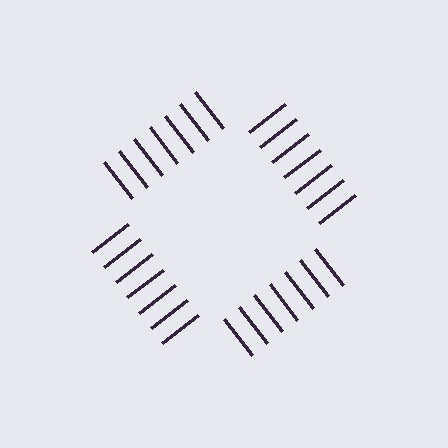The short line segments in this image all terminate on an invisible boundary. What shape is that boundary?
An illusory square — the line segments terminate on its edges but no continuous stroke is drawn.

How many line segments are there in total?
28 — 7 along each of the 4 edges.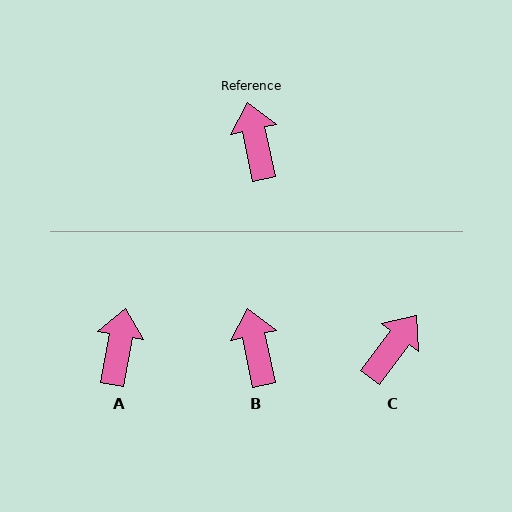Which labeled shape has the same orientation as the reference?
B.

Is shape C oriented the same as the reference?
No, it is off by about 49 degrees.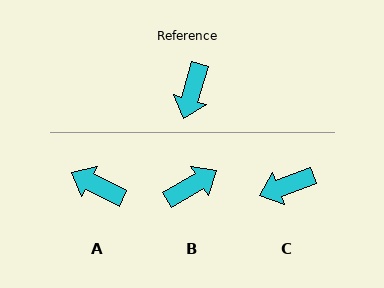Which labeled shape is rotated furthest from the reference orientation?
B, about 137 degrees away.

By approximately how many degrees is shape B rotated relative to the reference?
Approximately 137 degrees counter-clockwise.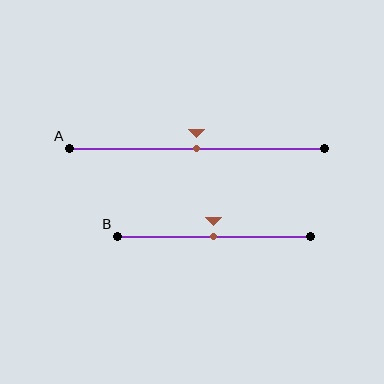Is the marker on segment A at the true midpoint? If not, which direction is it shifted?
Yes, the marker on segment A is at the true midpoint.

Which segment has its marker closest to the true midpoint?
Segment A has its marker closest to the true midpoint.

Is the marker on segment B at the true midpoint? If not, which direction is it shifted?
Yes, the marker on segment B is at the true midpoint.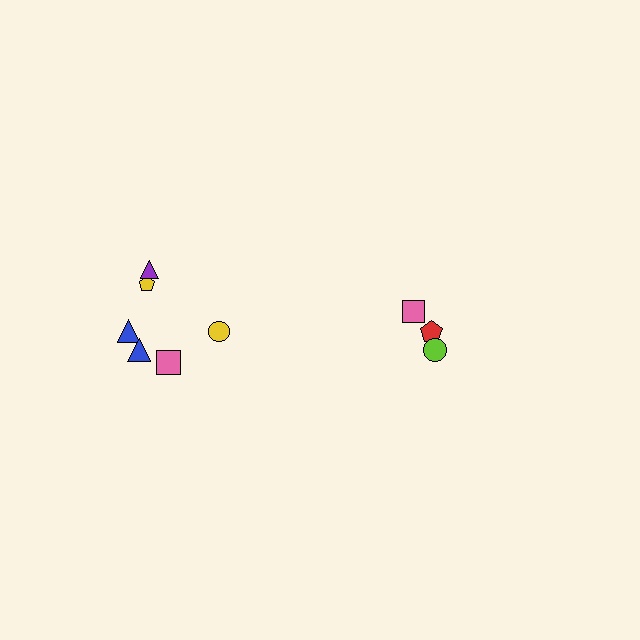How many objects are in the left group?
There are 6 objects.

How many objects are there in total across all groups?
There are 9 objects.